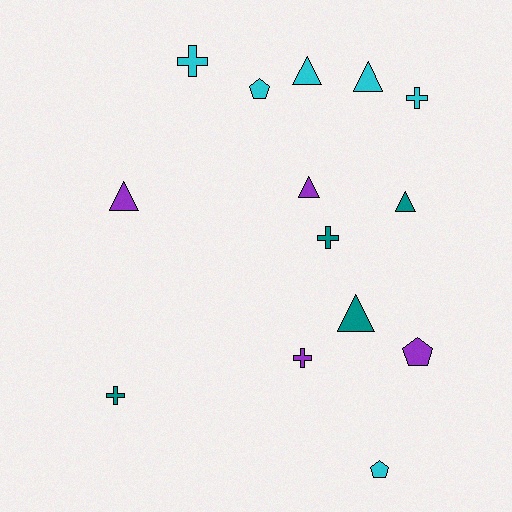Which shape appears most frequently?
Triangle, with 6 objects.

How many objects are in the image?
There are 14 objects.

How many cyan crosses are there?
There are 2 cyan crosses.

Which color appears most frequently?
Cyan, with 6 objects.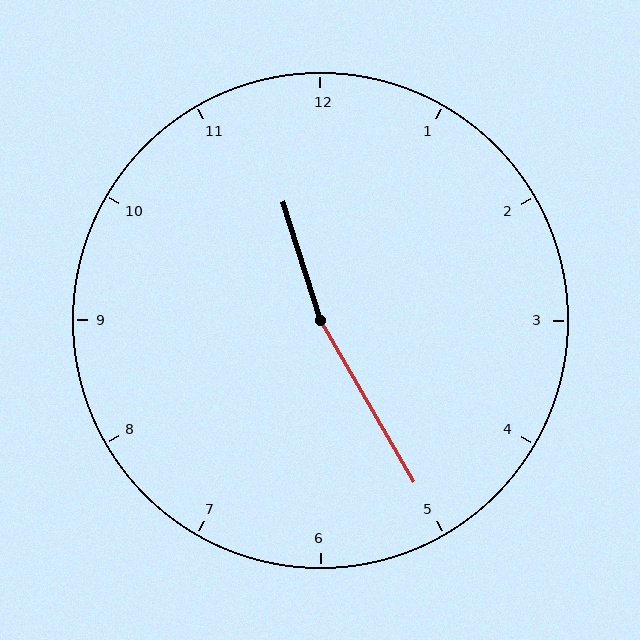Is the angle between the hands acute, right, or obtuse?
It is obtuse.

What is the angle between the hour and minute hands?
Approximately 168 degrees.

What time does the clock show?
11:25.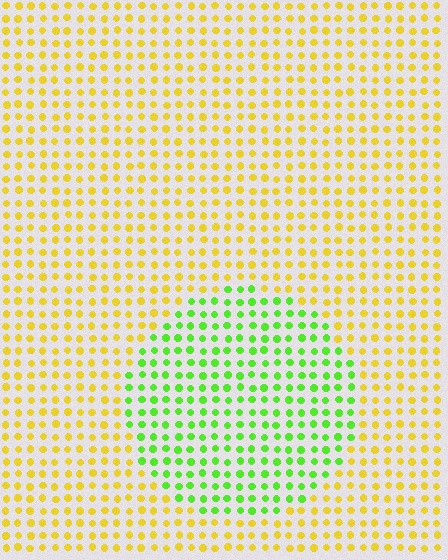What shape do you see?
I see a circle.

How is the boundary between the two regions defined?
The boundary is defined purely by a slight shift in hue (about 55 degrees). Spacing, size, and orientation are identical on both sides.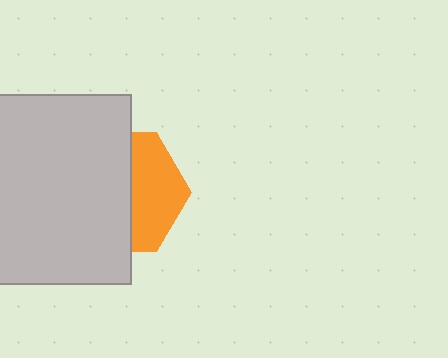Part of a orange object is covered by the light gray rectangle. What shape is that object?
It is a hexagon.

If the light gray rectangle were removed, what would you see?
You would see the complete orange hexagon.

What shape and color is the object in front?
The object in front is a light gray rectangle.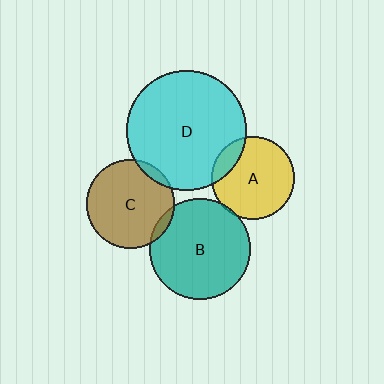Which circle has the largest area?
Circle D (cyan).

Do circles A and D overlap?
Yes.